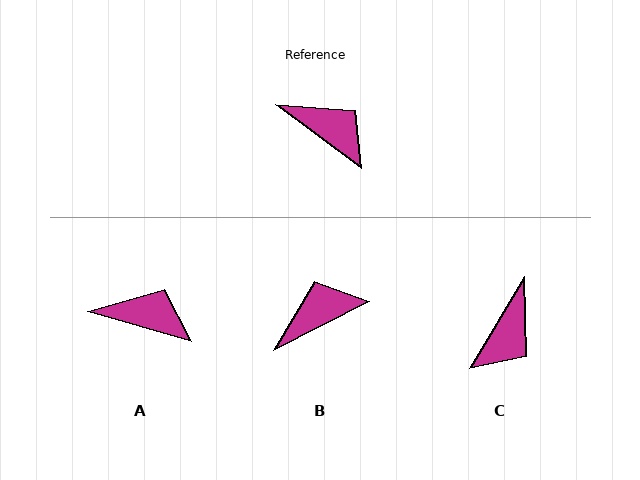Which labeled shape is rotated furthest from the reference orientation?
C, about 84 degrees away.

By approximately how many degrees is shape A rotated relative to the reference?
Approximately 21 degrees counter-clockwise.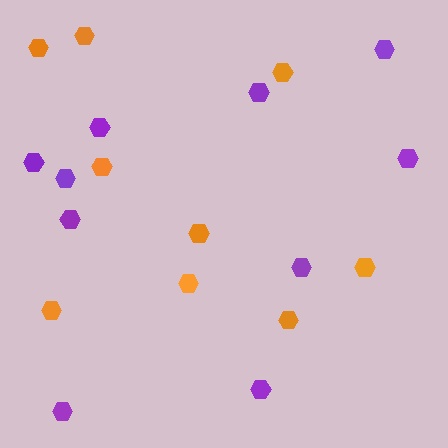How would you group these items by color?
There are 2 groups: one group of orange hexagons (9) and one group of purple hexagons (10).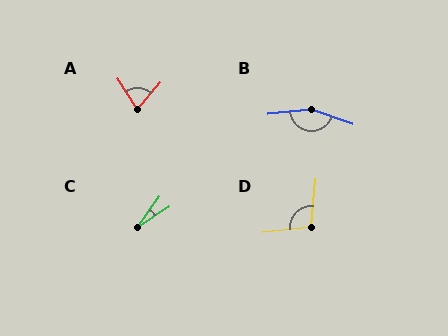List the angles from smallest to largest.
C (20°), A (73°), D (102°), B (155°).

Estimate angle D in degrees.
Approximately 102 degrees.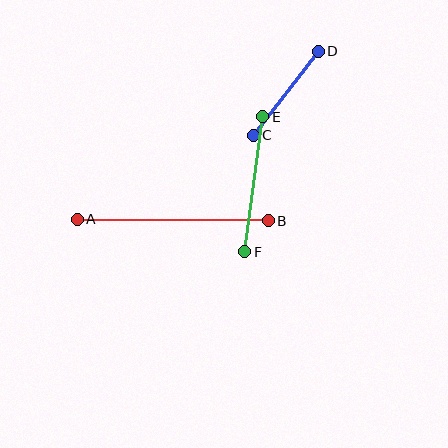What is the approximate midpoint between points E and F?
The midpoint is at approximately (254, 184) pixels.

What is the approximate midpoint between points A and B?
The midpoint is at approximately (173, 220) pixels.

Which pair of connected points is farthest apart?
Points A and B are farthest apart.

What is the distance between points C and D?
The distance is approximately 106 pixels.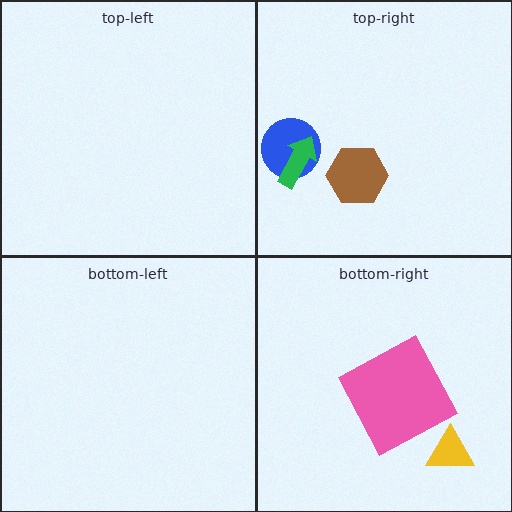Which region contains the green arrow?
The top-right region.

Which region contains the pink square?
The bottom-right region.